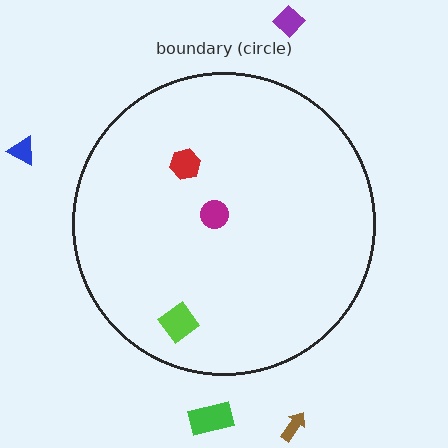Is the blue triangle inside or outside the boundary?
Outside.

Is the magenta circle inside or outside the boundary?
Inside.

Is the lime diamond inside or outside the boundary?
Inside.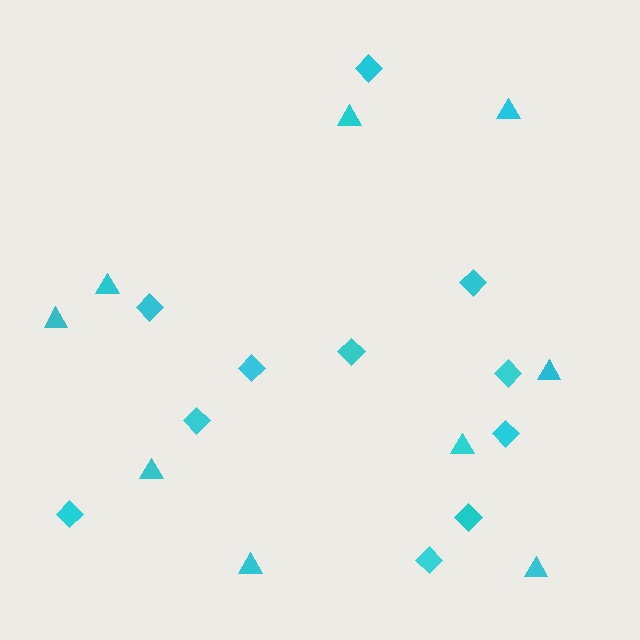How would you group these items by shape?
There are 2 groups: one group of triangles (9) and one group of diamonds (11).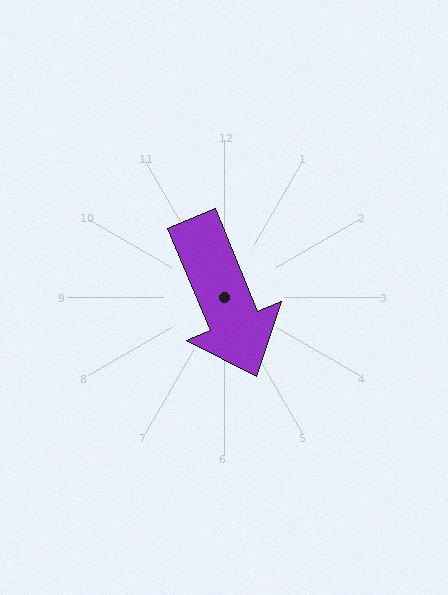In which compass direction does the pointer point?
South.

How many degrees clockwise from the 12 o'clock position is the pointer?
Approximately 158 degrees.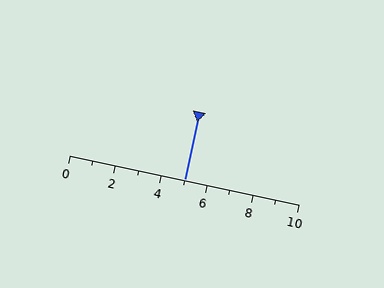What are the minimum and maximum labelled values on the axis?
The axis runs from 0 to 10.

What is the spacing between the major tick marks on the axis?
The major ticks are spaced 2 apart.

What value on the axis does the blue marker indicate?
The marker indicates approximately 5.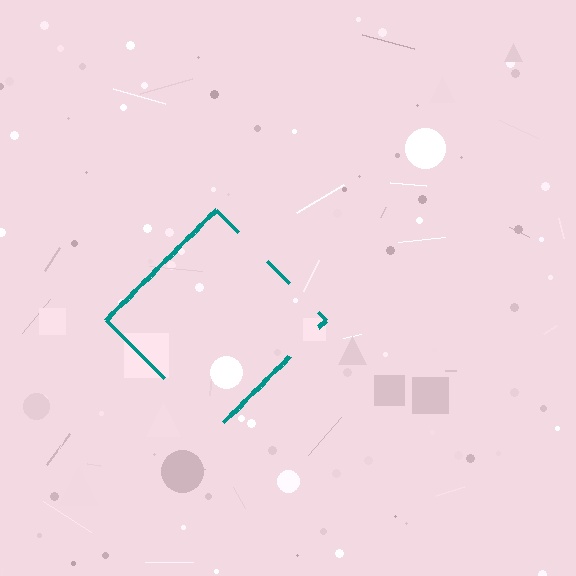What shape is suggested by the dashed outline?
The dashed outline suggests a diamond.